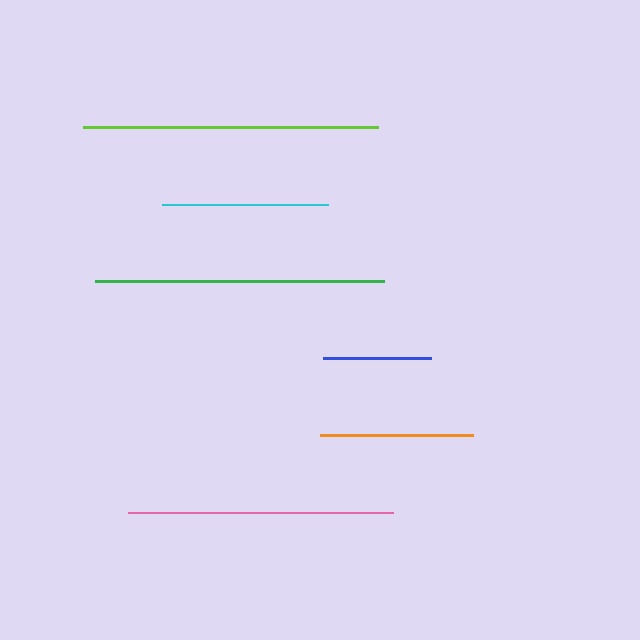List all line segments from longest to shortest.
From longest to shortest: lime, green, pink, cyan, orange, blue.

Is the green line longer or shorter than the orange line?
The green line is longer than the orange line.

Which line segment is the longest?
The lime line is the longest at approximately 296 pixels.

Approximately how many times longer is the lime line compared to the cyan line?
The lime line is approximately 1.8 times the length of the cyan line.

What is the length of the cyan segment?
The cyan segment is approximately 167 pixels long.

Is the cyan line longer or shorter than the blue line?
The cyan line is longer than the blue line.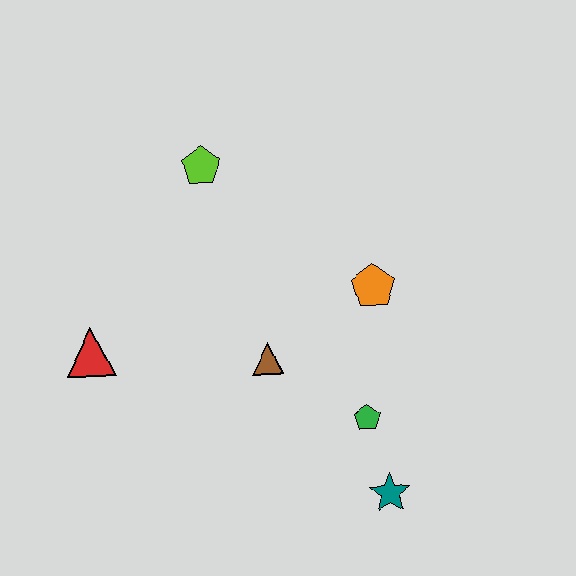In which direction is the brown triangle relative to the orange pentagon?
The brown triangle is to the left of the orange pentagon.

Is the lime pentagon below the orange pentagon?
No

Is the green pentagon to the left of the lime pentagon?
No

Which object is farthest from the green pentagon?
The lime pentagon is farthest from the green pentagon.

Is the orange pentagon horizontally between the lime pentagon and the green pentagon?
No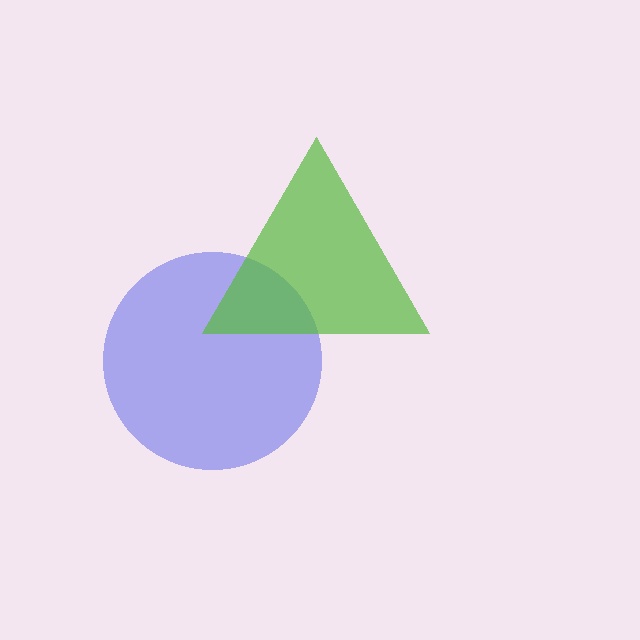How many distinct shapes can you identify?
There are 2 distinct shapes: a blue circle, a lime triangle.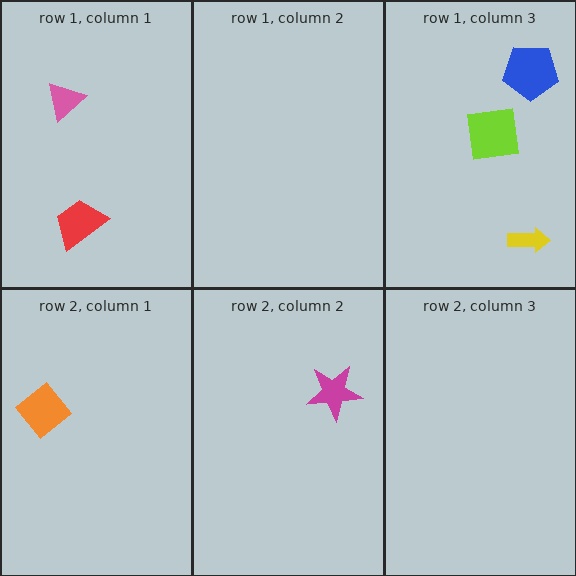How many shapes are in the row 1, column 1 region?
2.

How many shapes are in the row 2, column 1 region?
1.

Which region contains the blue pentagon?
The row 1, column 3 region.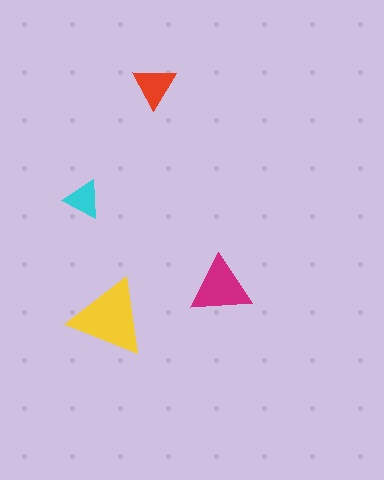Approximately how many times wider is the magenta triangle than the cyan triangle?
About 1.5 times wider.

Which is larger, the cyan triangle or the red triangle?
The red one.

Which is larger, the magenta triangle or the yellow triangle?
The yellow one.